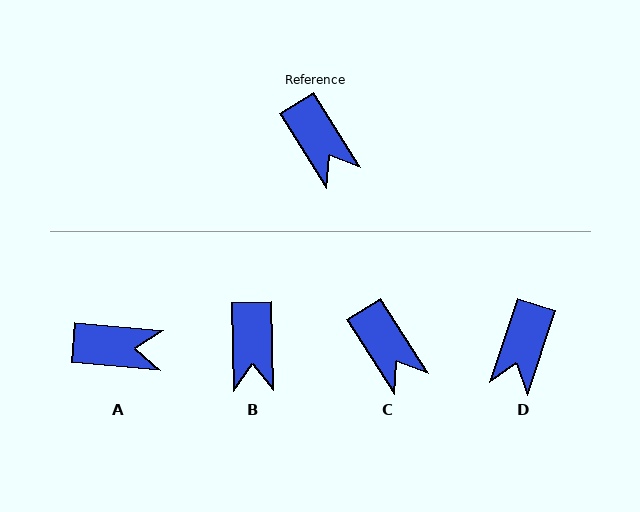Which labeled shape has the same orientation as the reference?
C.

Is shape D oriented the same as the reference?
No, it is off by about 50 degrees.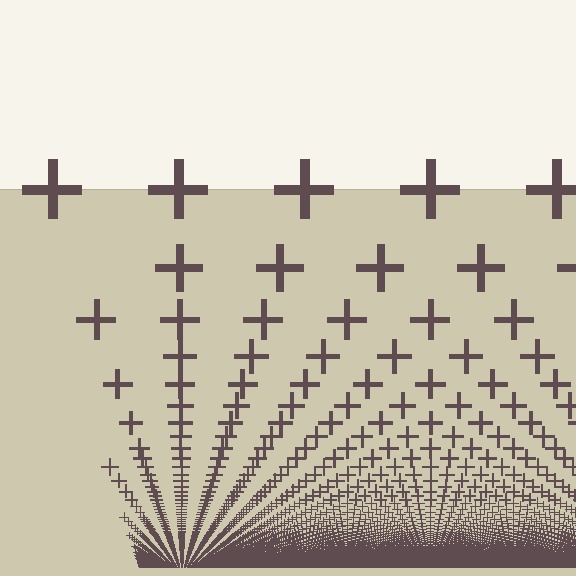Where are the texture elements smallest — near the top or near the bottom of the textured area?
Near the bottom.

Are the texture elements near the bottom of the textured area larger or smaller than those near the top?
Smaller. The gradient is inverted — elements near the bottom are smaller and denser.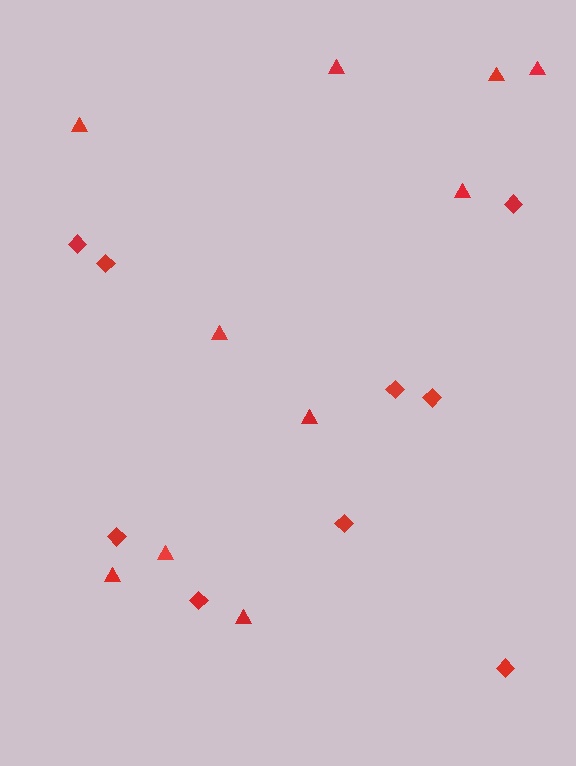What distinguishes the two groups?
There are 2 groups: one group of triangles (10) and one group of diamonds (9).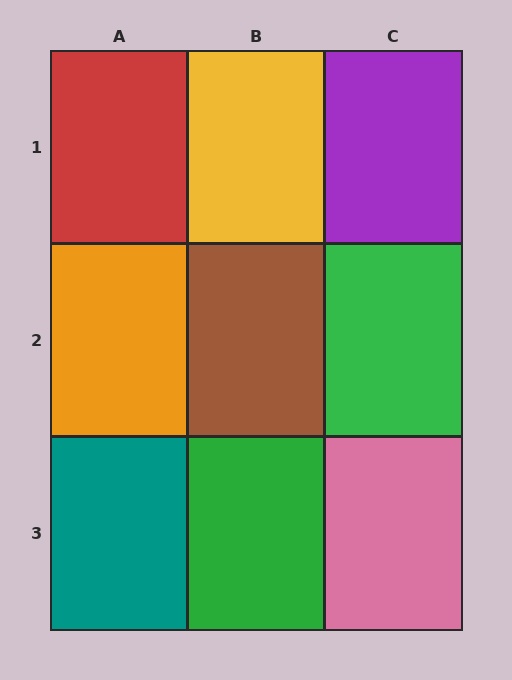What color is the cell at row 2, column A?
Orange.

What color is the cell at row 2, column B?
Brown.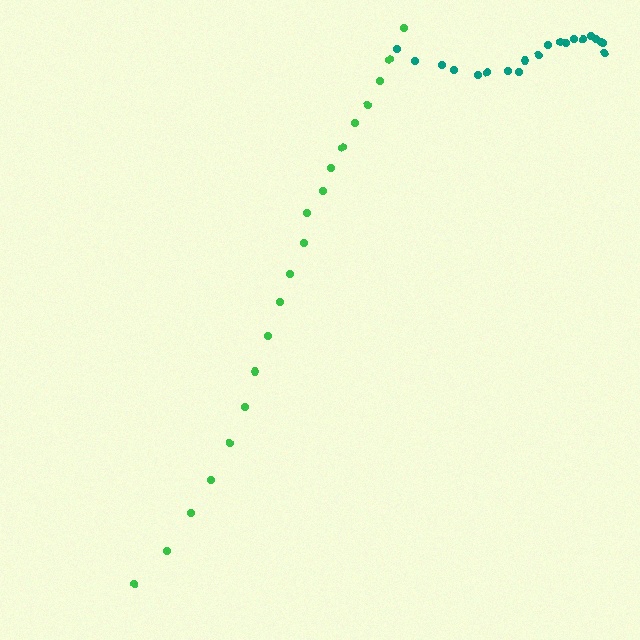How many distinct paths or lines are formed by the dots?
There are 2 distinct paths.